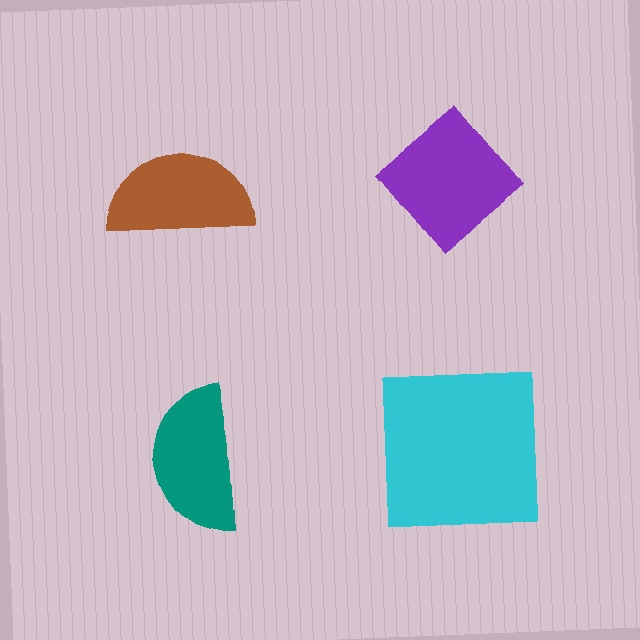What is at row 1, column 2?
A purple diamond.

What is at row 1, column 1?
A brown semicircle.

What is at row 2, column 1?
A teal semicircle.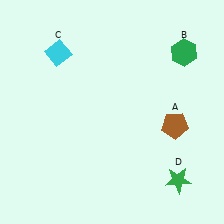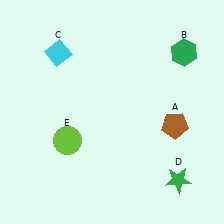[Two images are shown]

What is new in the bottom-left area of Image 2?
A lime circle (E) was added in the bottom-left area of Image 2.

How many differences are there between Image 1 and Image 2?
There is 1 difference between the two images.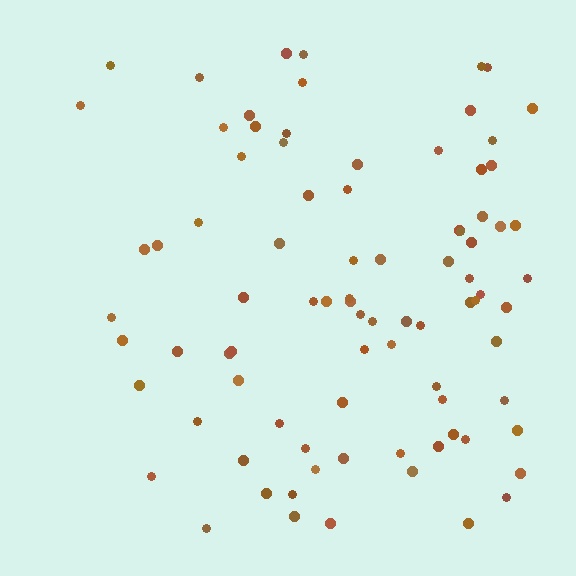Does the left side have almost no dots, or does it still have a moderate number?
Still a moderate number, just noticeably fewer than the right.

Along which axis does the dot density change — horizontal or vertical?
Horizontal.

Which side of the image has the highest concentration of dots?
The right.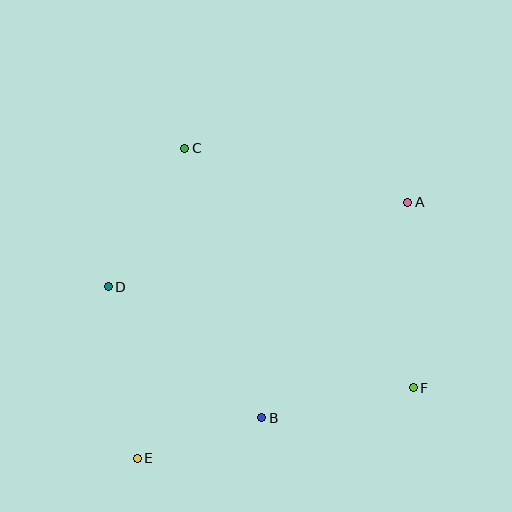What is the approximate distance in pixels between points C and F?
The distance between C and F is approximately 331 pixels.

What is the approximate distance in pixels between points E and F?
The distance between E and F is approximately 285 pixels.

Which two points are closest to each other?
Points B and E are closest to each other.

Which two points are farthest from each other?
Points A and E are farthest from each other.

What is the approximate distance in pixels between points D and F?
The distance between D and F is approximately 321 pixels.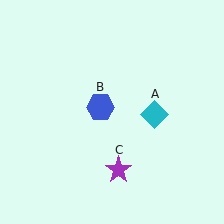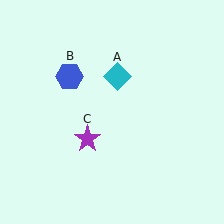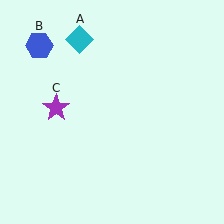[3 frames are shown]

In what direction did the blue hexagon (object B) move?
The blue hexagon (object B) moved up and to the left.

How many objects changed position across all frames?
3 objects changed position: cyan diamond (object A), blue hexagon (object B), purple star (object C).